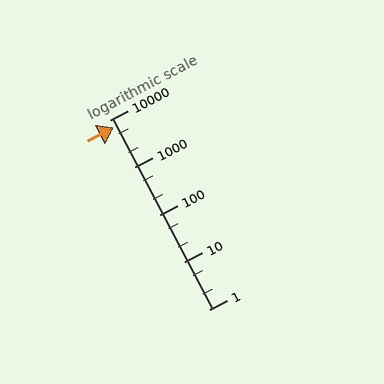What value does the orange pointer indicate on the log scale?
The pointer indicates approximately 7000.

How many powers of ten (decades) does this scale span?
The scale spans 4 decades, from 1 to 10000.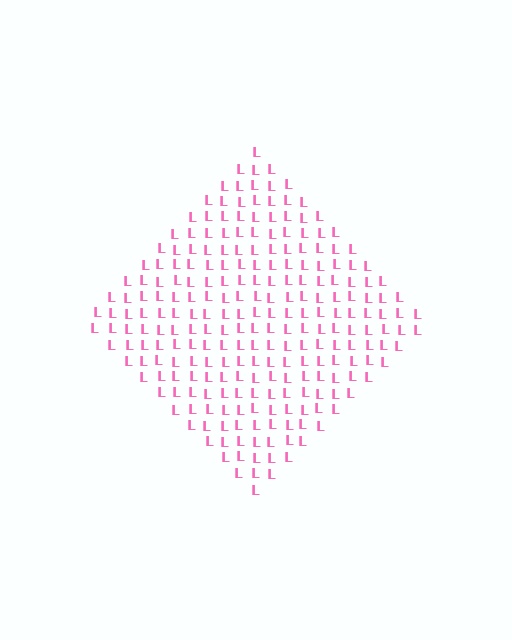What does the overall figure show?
The overall figure shows a diamond.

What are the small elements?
The small elements are letter L's.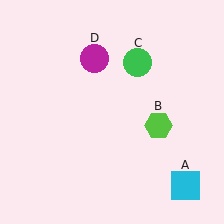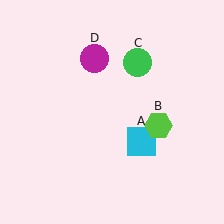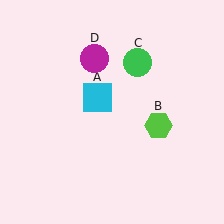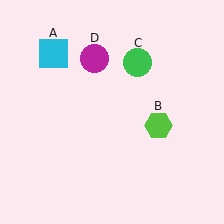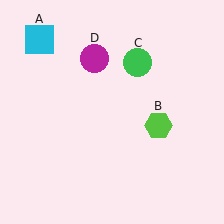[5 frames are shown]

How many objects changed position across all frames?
1 object changed position: cyan square (object A).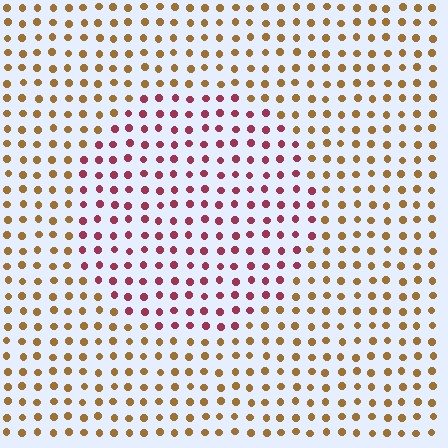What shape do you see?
I see a circle.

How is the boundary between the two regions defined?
The boundary is defined purely by a slight shift in hue (about 54 degrees). Spacing, size, and orientation are identical on both sides.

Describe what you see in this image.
The image is filled with small brown elements in a uniform arrangement. A circle-shaped region is visible where the elements are tinted to a slightly different hue, forming a subtle color boundary.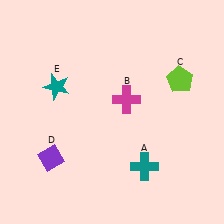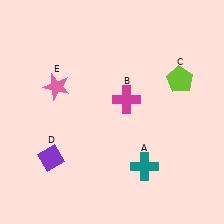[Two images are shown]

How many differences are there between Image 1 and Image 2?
There is 1 difference between the two images.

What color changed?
The star (E) changed from teal in Image 1 to pink in Image 2.